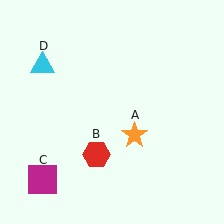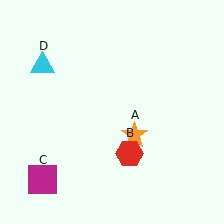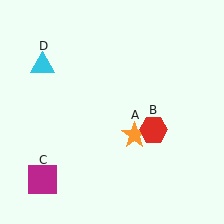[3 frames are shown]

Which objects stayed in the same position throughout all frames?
Orange star (object A) and magenta square (object C) and cyan triangle (object D) remained stationary.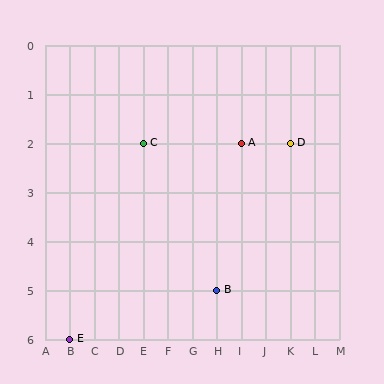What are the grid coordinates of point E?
Point E is at grid coordinates (B, 6).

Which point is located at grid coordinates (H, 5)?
Point B is at (H, 5).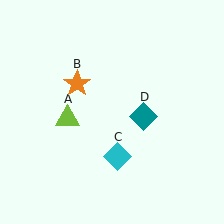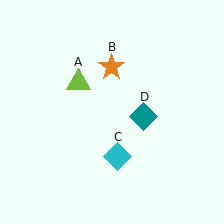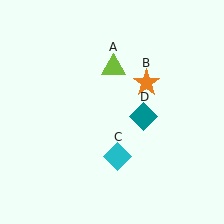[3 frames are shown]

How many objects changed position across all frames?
2 objects changed position: lime triangle (object A), orange star (object B).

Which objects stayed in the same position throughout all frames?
Cyan diamond (object C) and teal diamond (object D) remained stationary.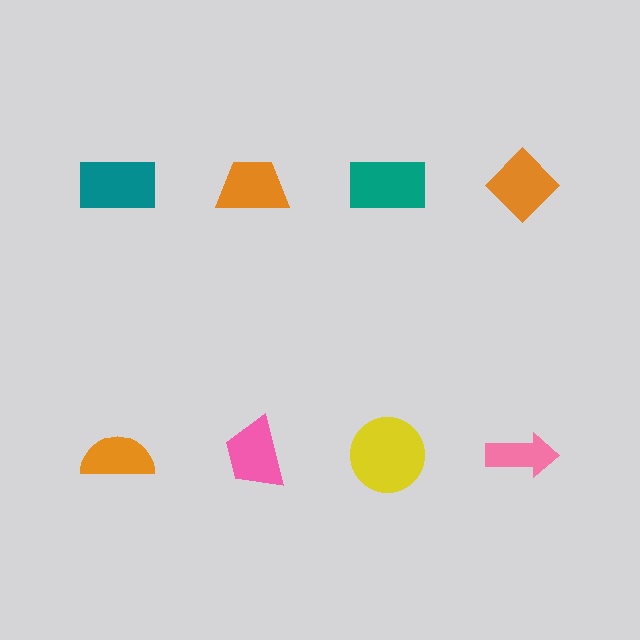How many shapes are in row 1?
4 shapes.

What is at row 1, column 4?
An orange diamond.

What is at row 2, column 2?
A pink trapezoid.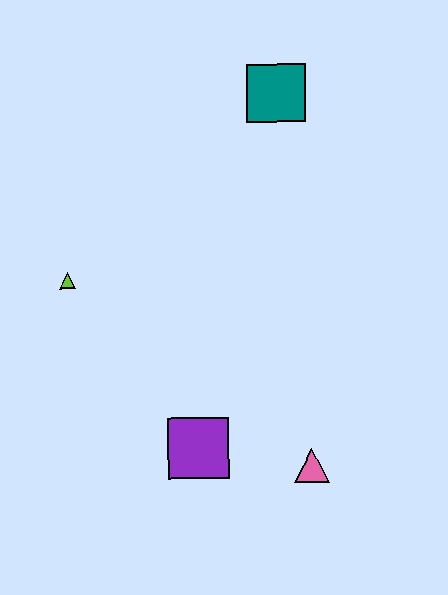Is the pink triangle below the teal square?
Yes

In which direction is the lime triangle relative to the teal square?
The lime triangle is to the left of the teal square.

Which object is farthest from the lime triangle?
The pink triangle is farthest from the lime triangle.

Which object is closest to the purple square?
The pink triangle is closest to the purple square.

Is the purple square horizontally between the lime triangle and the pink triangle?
Yes